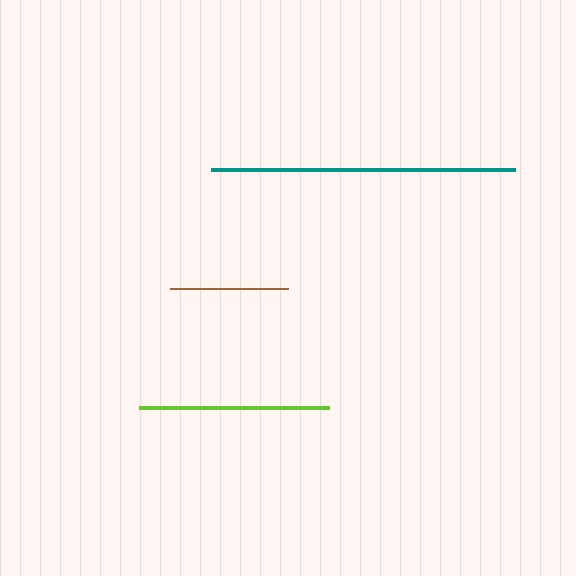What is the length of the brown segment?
The brown segment is approximately 119 pixels long.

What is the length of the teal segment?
The teal segment is approximately 304 pixels long.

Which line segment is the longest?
The teal line is the longest at approximately 304 pixels.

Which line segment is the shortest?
The brown line is the shortest at approximately 119 pixels.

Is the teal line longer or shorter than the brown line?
The teal line is longer than the brown line.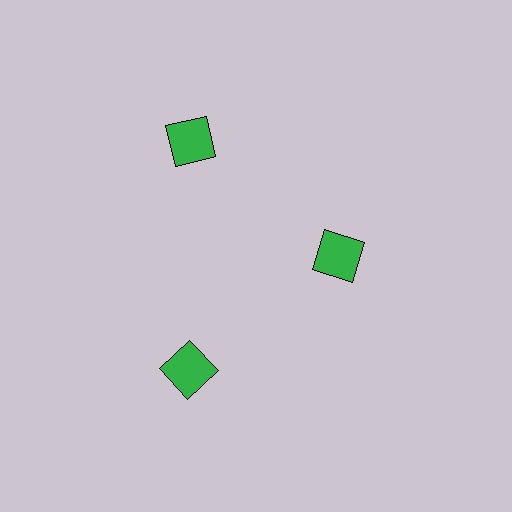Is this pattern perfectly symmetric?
No. The 3 green squares are arranged in a ring, but one element near the 3 o'clock position is pulled inward toward the center, breaking the 3-fold rotational symmetry.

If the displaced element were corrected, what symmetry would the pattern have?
It would have 3-fold rotational symmetry — the pattern would map onto itself every 120 degrees.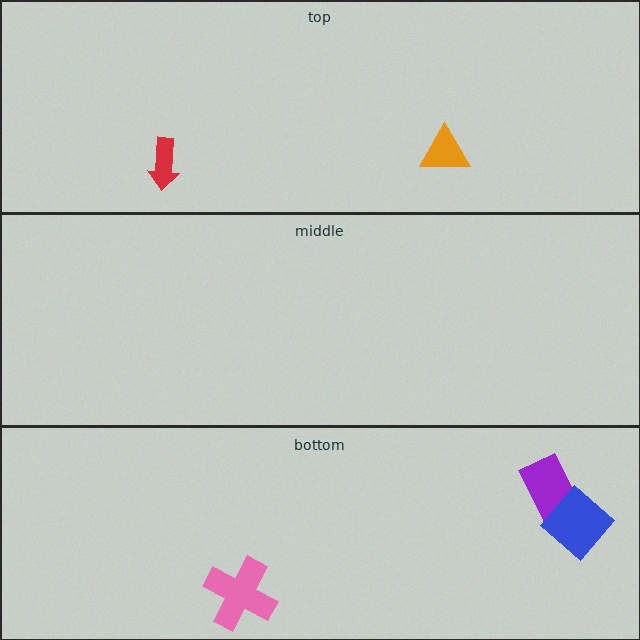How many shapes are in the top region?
2.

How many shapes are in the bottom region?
3.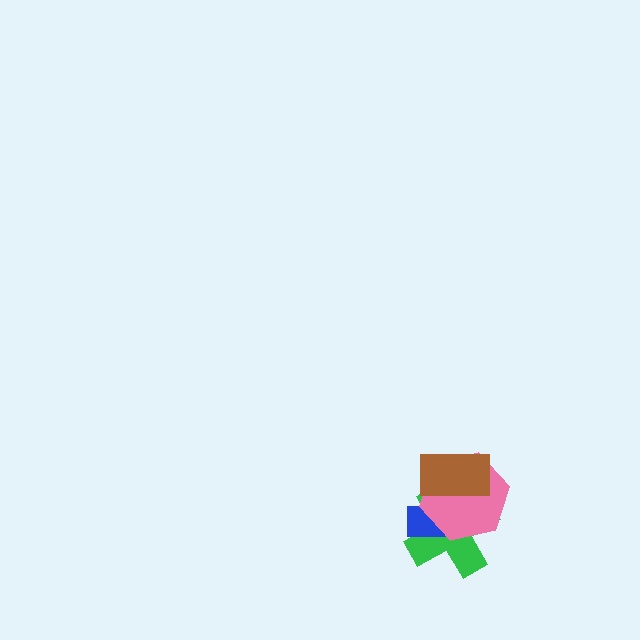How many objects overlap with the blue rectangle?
3 objects overlap with the blue rectangle.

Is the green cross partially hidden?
Yes, it is partially covered by another shape.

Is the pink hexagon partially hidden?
Yes, it is partially covered by another shape.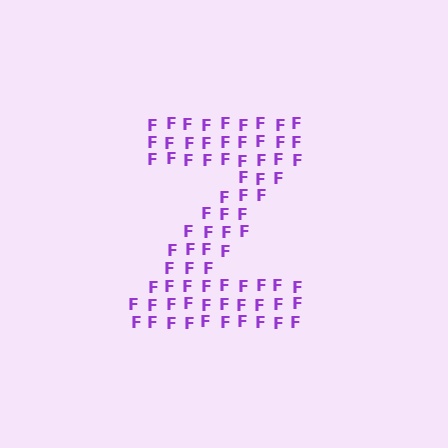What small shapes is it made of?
It is made of small letter F's.